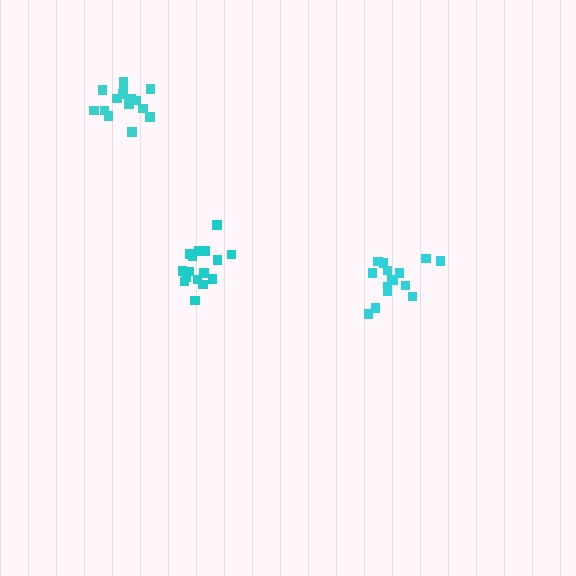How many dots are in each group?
Group 1: 16 dots, Group 2: 15 dots, Group 3: 15 dots (46 total).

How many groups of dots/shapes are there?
There are 3 groups.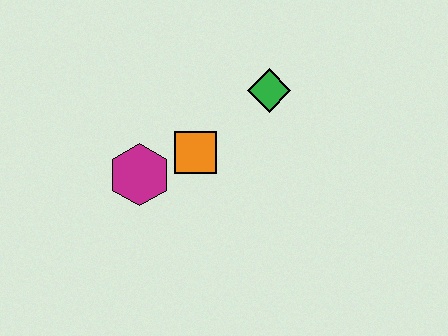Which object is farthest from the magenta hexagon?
The green diamond is farthest from the magenta hexagon.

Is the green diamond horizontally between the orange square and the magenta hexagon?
No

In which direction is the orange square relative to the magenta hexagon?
The orange square is to the right of the magenta hexagon.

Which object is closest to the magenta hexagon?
The orange square is closest to the magenta hexagon.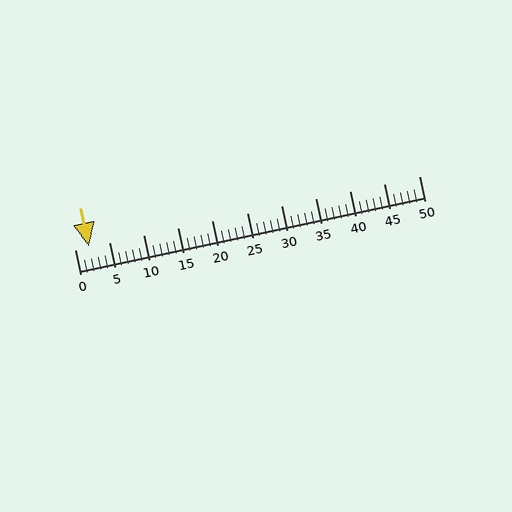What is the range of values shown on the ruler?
The ruler shows values from 0 to 50.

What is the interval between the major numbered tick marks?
The major tick marks are spaced 5 units apart.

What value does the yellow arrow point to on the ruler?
The yellow arrow points to approximately 2.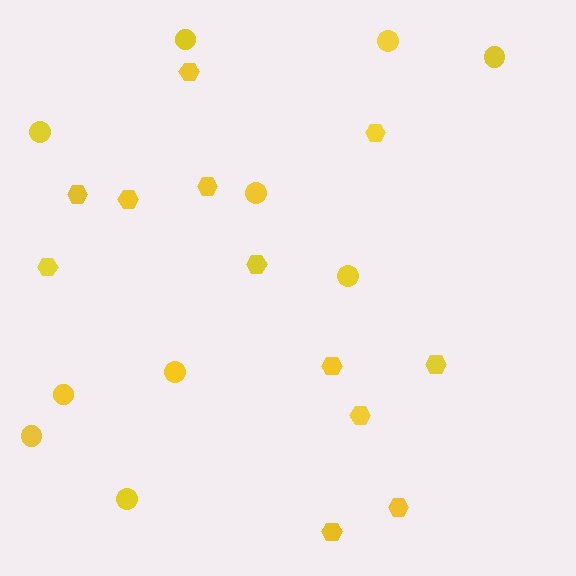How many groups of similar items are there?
There are 2 groups: one group of hexagons (12) and one group of circles (10).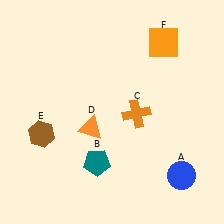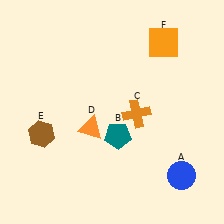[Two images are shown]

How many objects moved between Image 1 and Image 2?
1 object moved between the two images.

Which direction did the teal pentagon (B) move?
The teal pentagon (B) moved up.